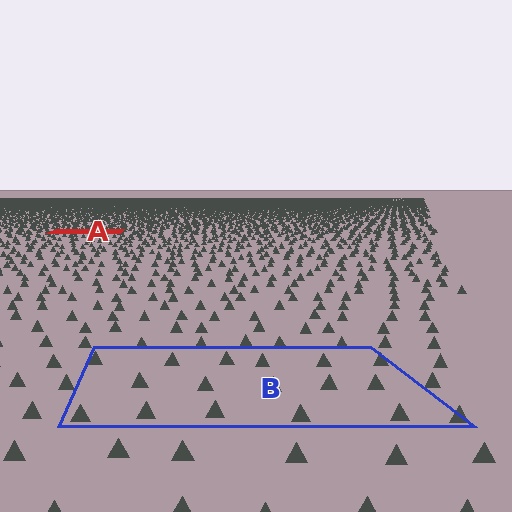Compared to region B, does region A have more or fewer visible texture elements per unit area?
Region A has more texture elements per unit area — they are packed more densely because it is farther away.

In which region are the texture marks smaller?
The texture marks are smaller in region A, because it is farther away.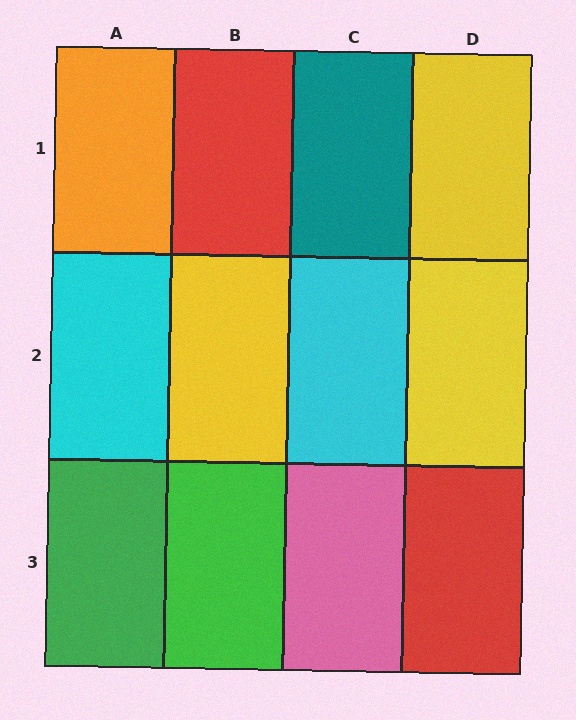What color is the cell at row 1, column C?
Teal.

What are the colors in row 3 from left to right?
Green, green, pink, red.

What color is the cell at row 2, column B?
Yellow.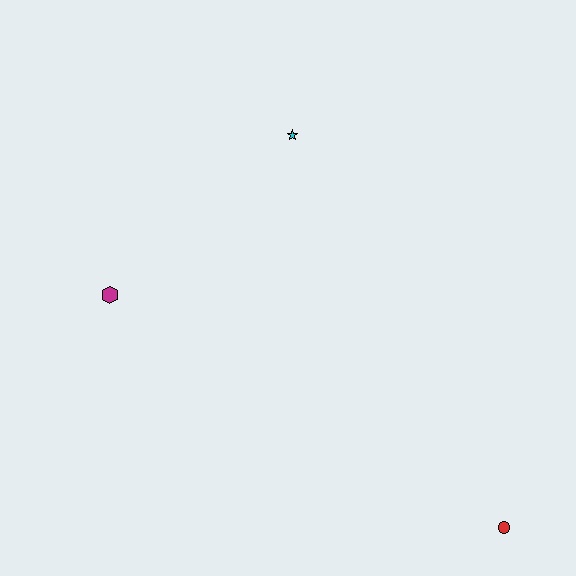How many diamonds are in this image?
There are no diamonds.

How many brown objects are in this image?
There are no brown objects.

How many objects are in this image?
There are 3 objects.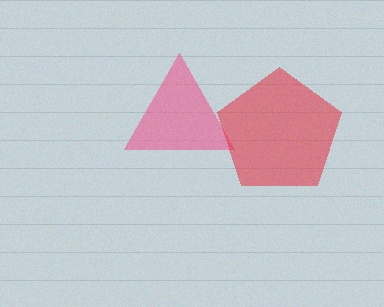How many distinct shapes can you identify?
There are 2 distinct shapes: a pink triangle, a red pentagon.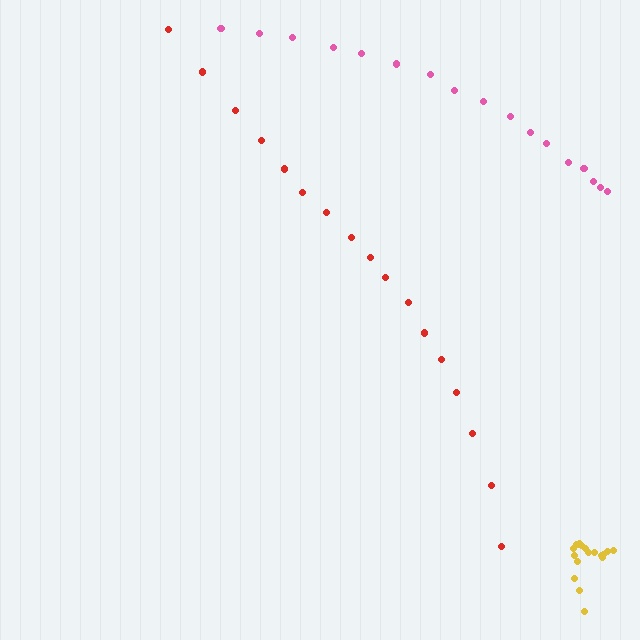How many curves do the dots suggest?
There are 3 distinct paths.